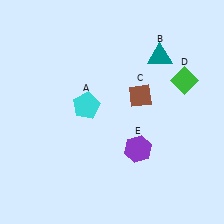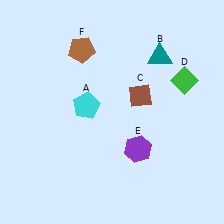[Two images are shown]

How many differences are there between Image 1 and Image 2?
There is 1 difference between the two images.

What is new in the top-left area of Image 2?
A brown pentagon (F) was added in the top-left area of Image 2.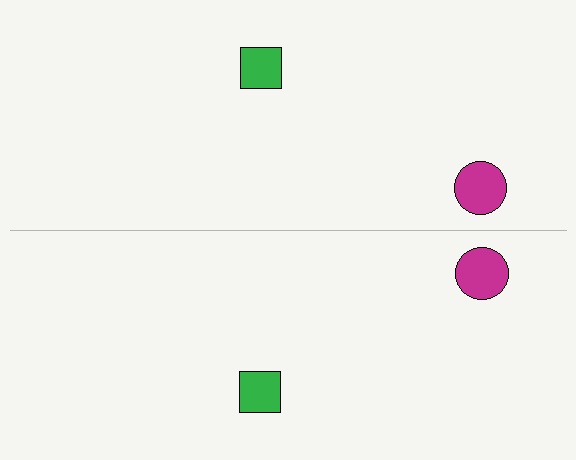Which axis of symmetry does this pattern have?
The pattern has a horizontal axis of symmetry running through the center of the image.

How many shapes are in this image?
There are 4 shapes in this image.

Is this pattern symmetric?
Yes, this pattern has bilateral (reflection) symmetry.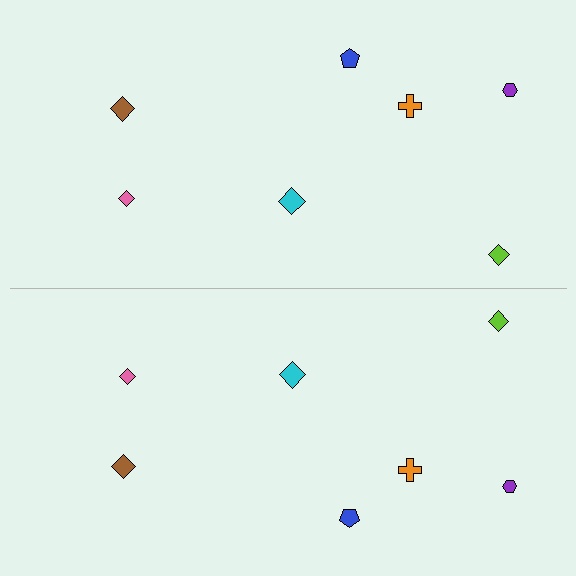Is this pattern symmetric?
Yes, this pattern has bilateral (reflection) symmetry.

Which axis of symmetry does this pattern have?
The pattern has a horizontal axis of symmetry running through the center of the image.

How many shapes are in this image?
There are 14 shapes in this image.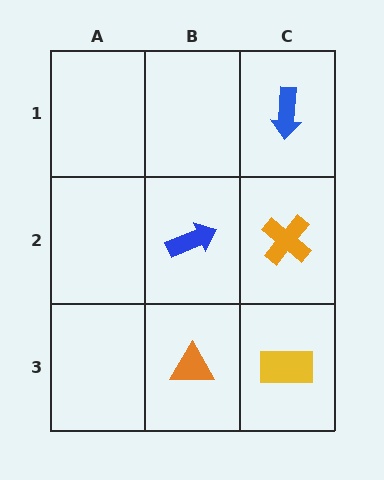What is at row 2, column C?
An orange cross.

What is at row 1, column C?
A blue arrow.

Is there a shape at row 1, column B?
No, that cell is empty.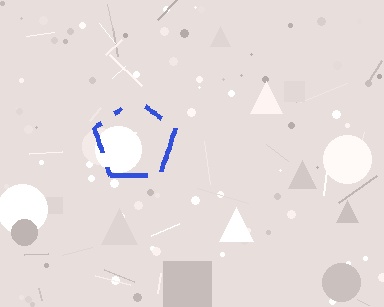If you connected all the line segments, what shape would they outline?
They would outline a pentagon.